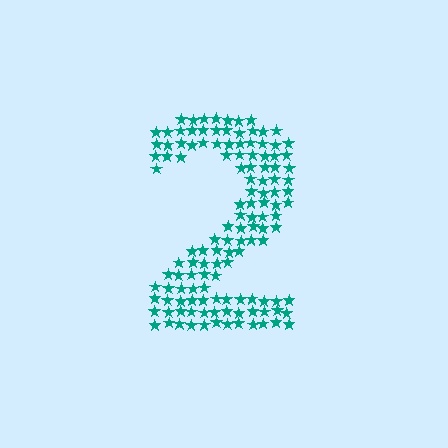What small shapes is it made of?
It is made of small stars.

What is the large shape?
The large shape is the digit 2.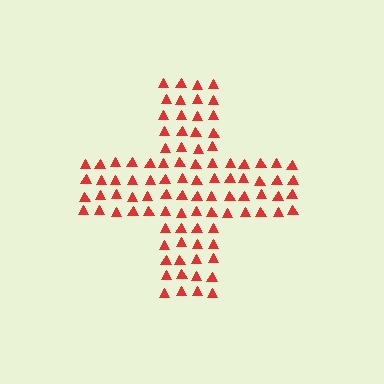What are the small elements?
The small elements are triangles.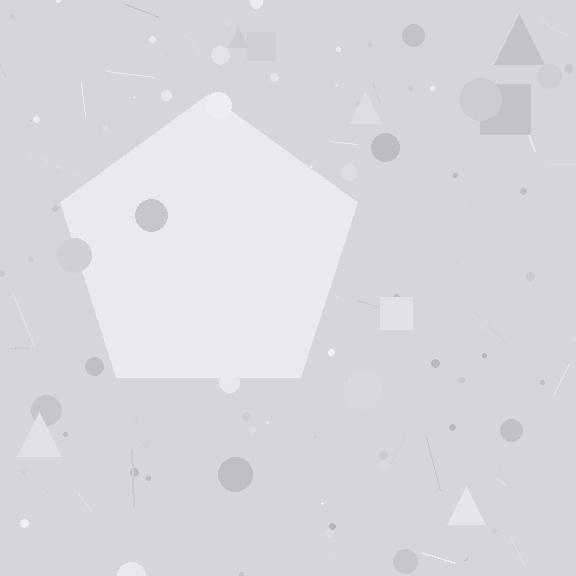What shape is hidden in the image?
A pentagon is hidden in the image.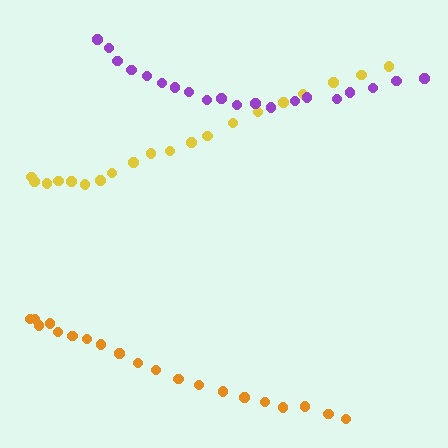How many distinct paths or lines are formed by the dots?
There are 3 distinct paths.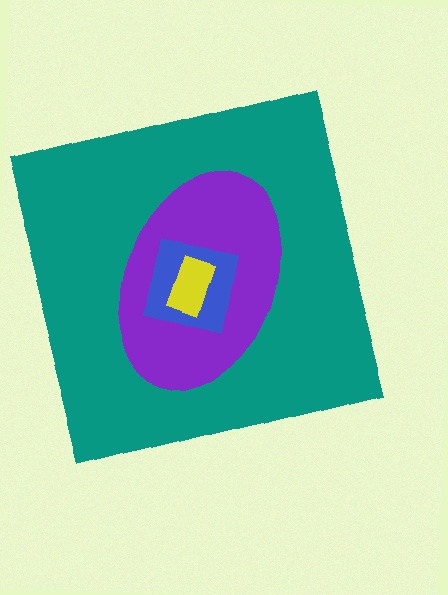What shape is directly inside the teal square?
The purple ellipse.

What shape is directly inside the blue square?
The yellow rectangle.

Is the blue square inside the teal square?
Yes.